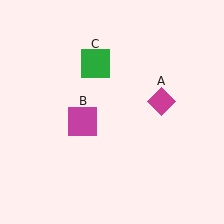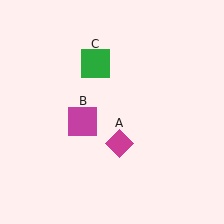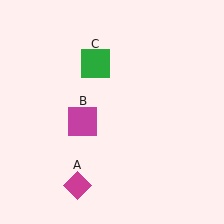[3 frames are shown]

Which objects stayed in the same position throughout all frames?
Magenta square (object B) and green square (object C) remained stationary.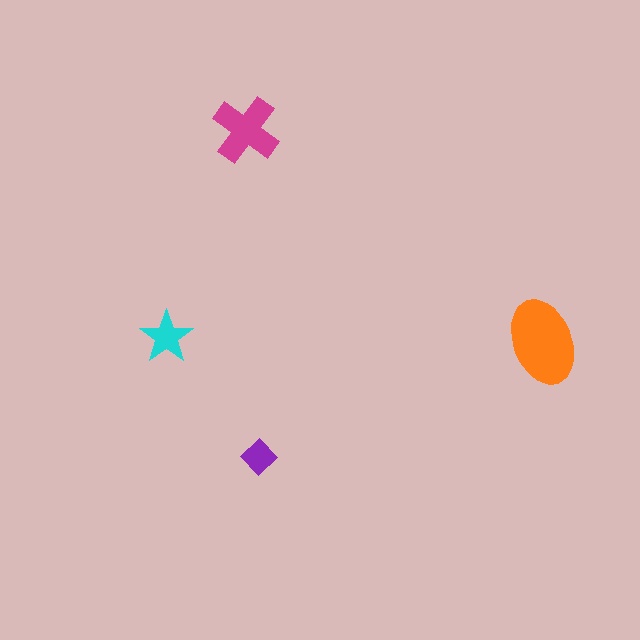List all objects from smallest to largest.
The purple diamond, the cyan star, the magenta cross, the orange ellipse.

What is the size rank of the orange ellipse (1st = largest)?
1st.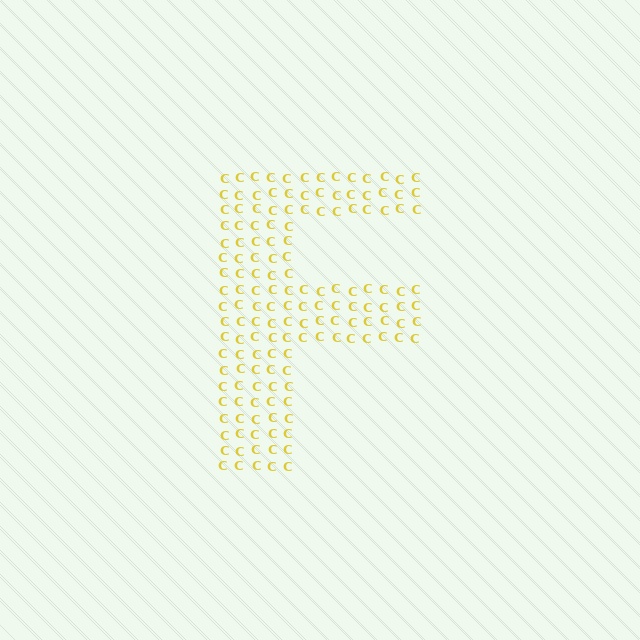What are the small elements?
The small elements are letter C's.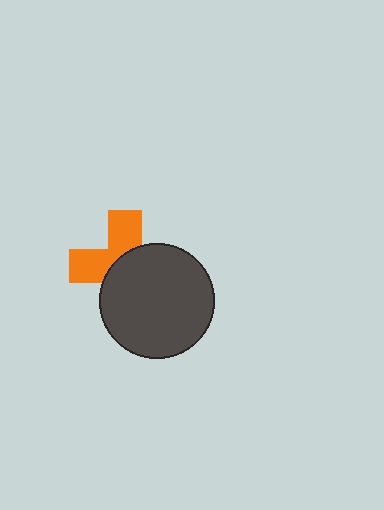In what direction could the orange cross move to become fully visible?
The orange cross could move toward the upper-left. That would shift it out from behind the dark gray circle entirely.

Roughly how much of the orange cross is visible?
A small part of it is visible (roughly 43%).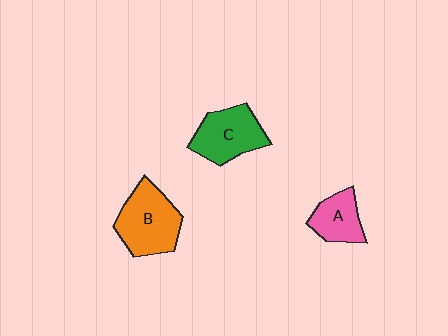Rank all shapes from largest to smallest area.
From largest to smallest: B (orange), C (green), A (pink).